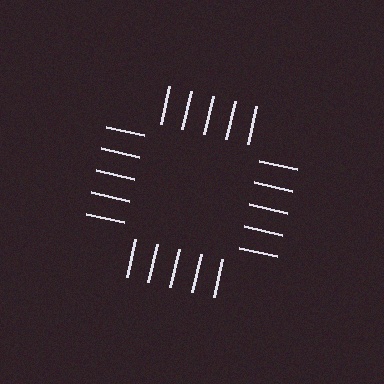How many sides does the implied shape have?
4 sides — the line-ends trace a square.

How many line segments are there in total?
20 — 5 along each of the 4 edges.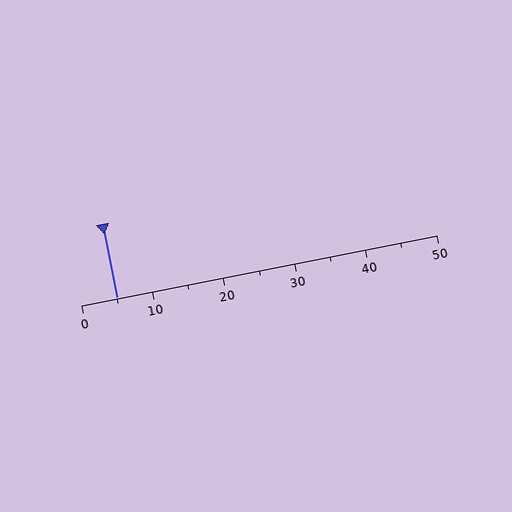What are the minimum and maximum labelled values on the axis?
The axis runs from 0 to 50.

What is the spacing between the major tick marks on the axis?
The major ticks are spaced 10 apart.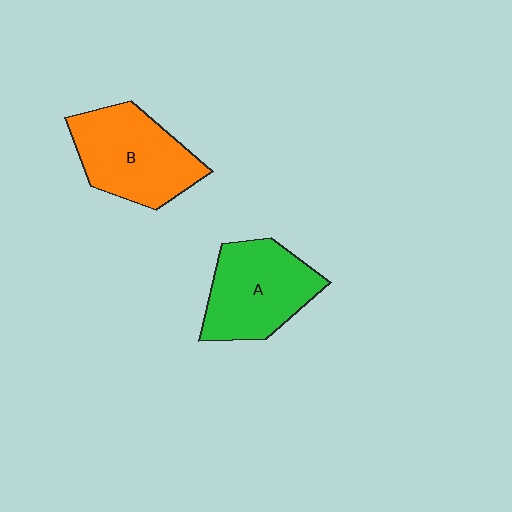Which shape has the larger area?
Shape B (orange).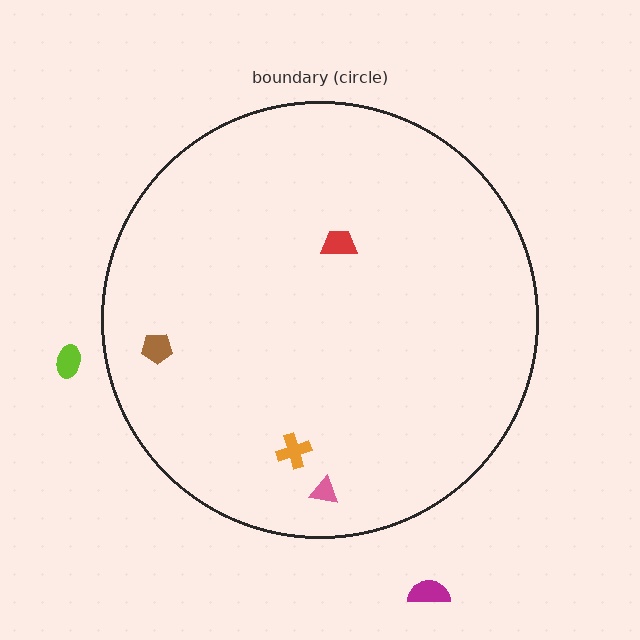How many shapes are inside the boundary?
4 inside, 2 outside.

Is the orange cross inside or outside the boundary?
Inside.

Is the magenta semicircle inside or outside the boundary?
Outside.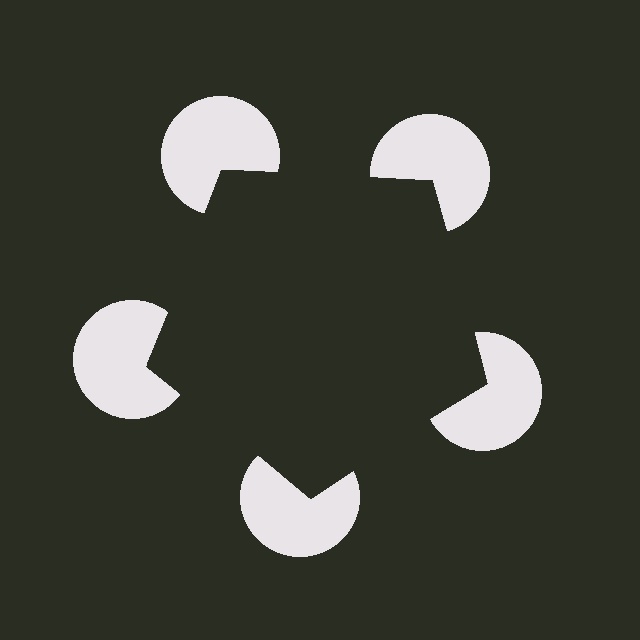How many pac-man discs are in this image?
There are 5 — one at each vertex of the illusory pentagon.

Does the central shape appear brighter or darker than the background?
It typically appears slightly darker than the background, even though no actual brightness change is drawn.